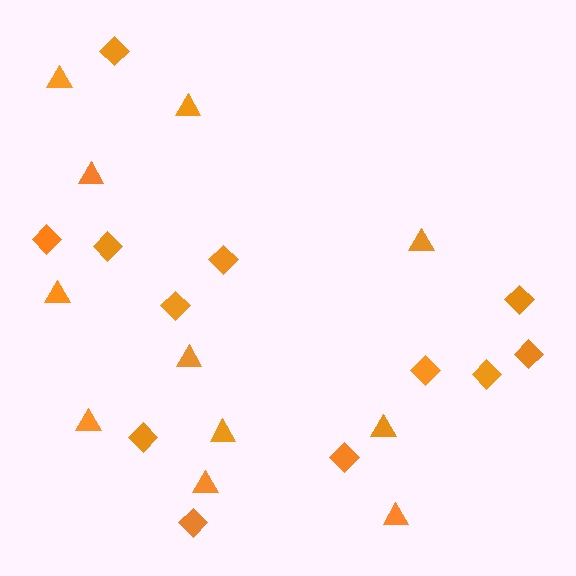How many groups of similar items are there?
There are 2 groups: one group of diamonds (12) and one group of triangles (11).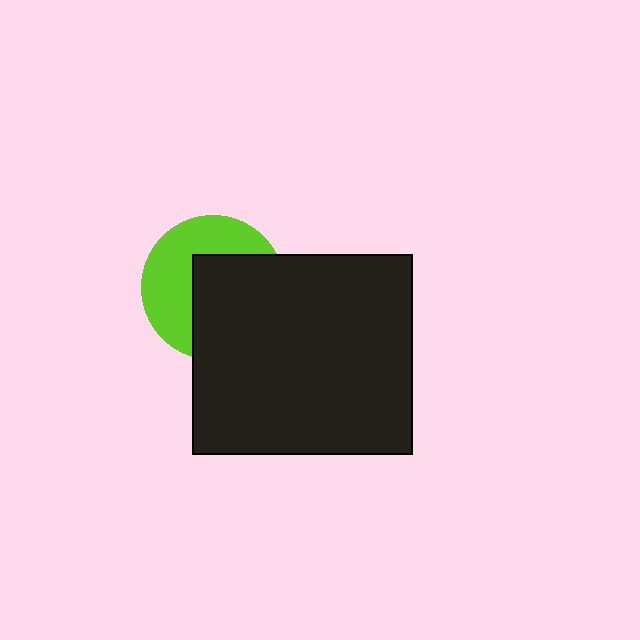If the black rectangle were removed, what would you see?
You would see the complete lime circle.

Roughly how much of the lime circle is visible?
About half of it is visible (roughly 47%).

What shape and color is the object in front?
The object in front is a black rectangle.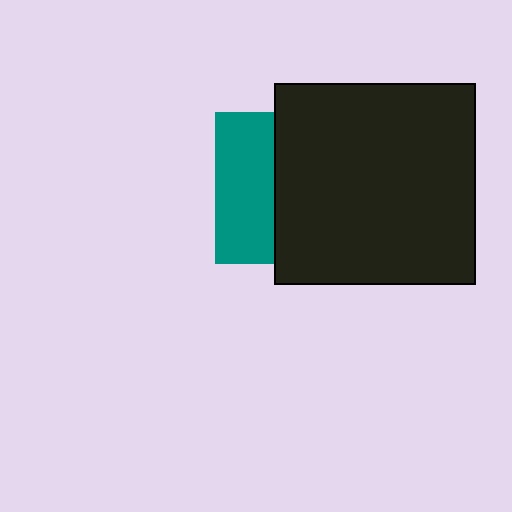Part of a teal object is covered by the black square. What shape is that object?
It is a square.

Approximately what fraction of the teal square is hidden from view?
Roughly 62% of the teal square is hidden behind the black square.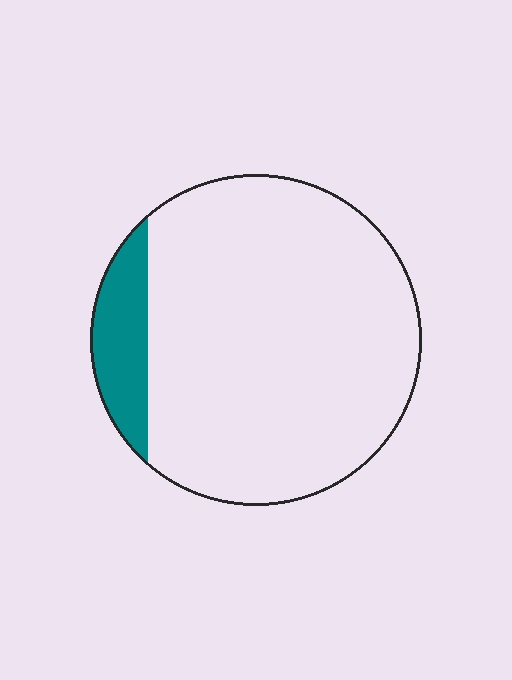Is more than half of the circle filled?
No.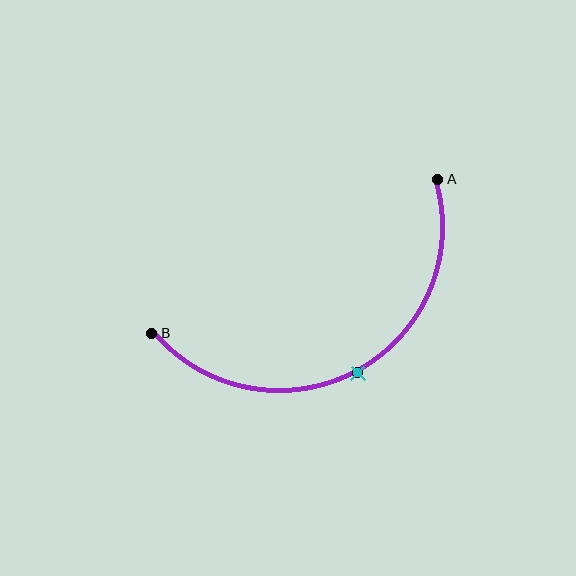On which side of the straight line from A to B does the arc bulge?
The arc bulges below the straight line connecting A and B.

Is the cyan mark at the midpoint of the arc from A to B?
Yes. The cyan mark lies on the arc at equal arc-length from both A and B — it is the arc midpoint.